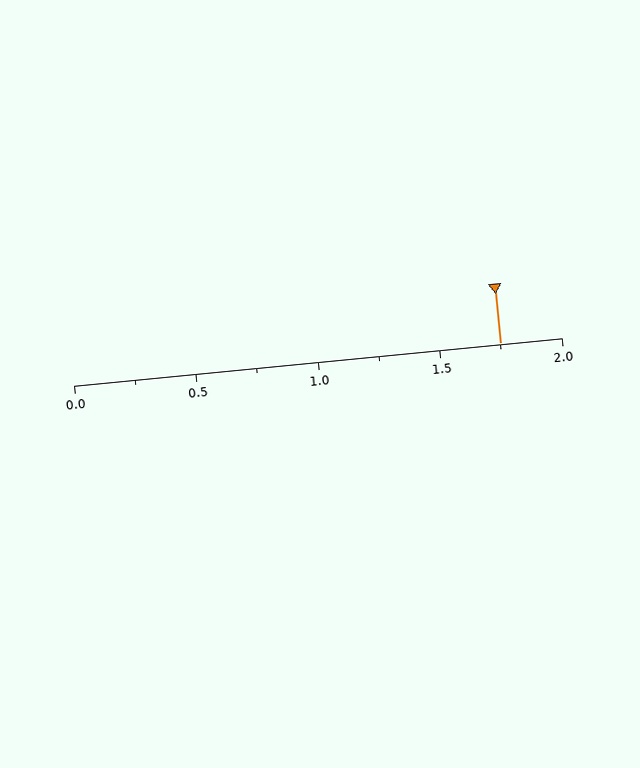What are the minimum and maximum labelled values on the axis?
The axis runs from 0.0 to 2.0.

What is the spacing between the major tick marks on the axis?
The major ticks are spaced 0.5 apart.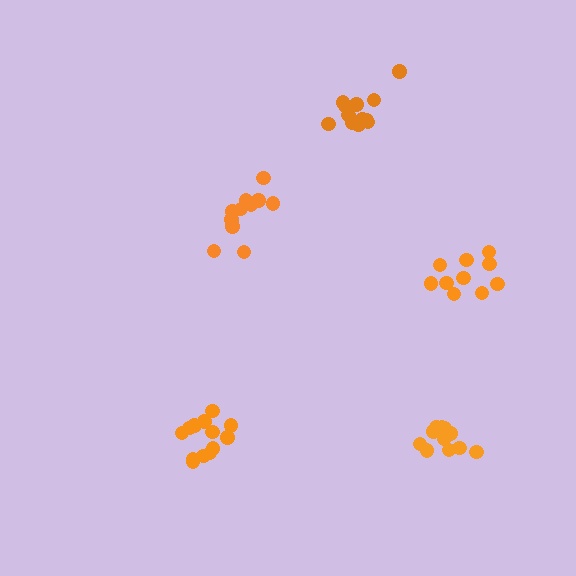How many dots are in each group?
Group 1: 11 dots, Group 2: 12 dots, Group 3: 10 dots, Group 4: 12 dots, Group 5: 13 dots (58 total).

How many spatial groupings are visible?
There are 5 spatial groupings.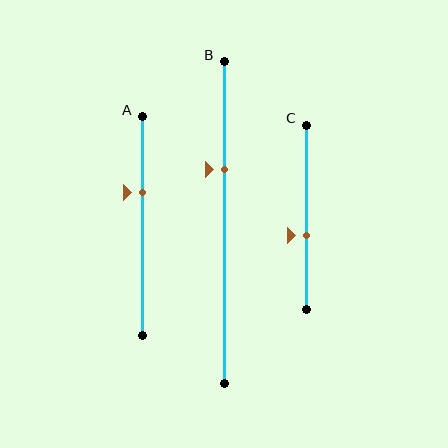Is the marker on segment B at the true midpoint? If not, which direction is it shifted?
No, the marker on segment B is shifted upward by about 17% of the segment length.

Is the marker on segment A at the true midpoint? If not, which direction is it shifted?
No, the marker on segment A is shifted upward by about 15% of the segment length.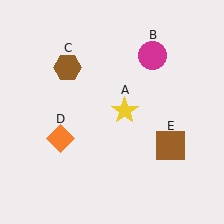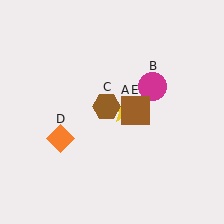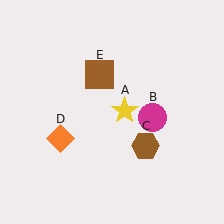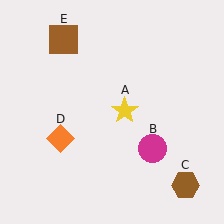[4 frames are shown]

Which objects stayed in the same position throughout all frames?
Yellow star (object A) and orange diamond (object D) remained stationary.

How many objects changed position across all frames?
3 objects changed position: magenta circle (object B), brown hexagon (object C), brown square (object E).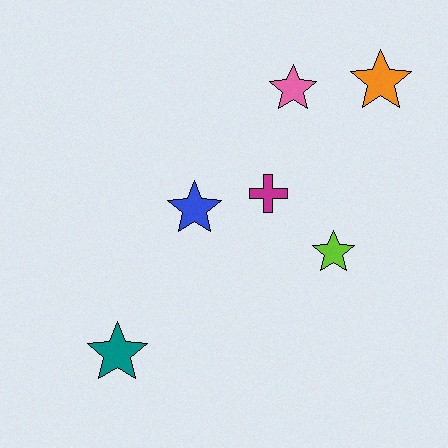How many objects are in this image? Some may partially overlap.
There are 6 objects.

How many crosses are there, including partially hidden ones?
There is 1 cross.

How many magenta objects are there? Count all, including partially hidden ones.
There is 1 magenta object.